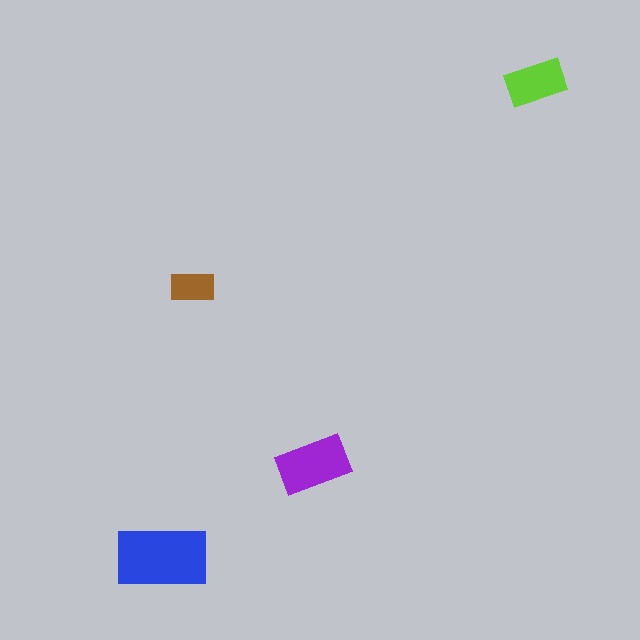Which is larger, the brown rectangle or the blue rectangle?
The blue one.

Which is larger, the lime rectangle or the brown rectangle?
The lime one.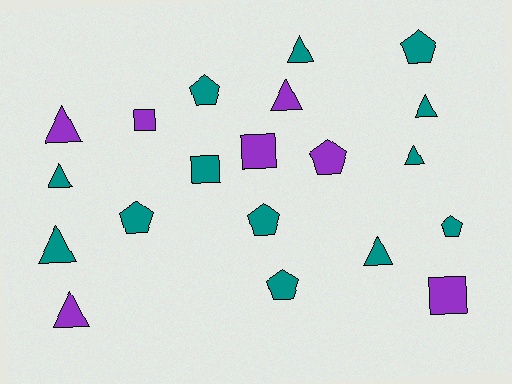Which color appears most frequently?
Teal, with 13 objects.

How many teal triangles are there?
There are 6 teal triangles.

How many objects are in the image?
There are 20 objects.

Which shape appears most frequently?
Triangle, with 9 objects.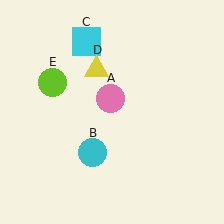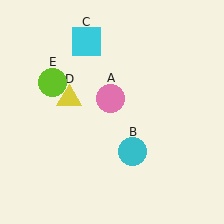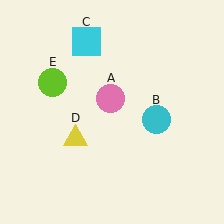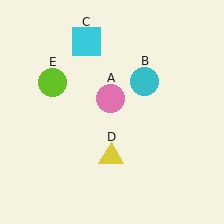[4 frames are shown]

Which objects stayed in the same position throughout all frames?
Pink circle (object A) and cyan square (object C) and lime circle (object E) remained stationary.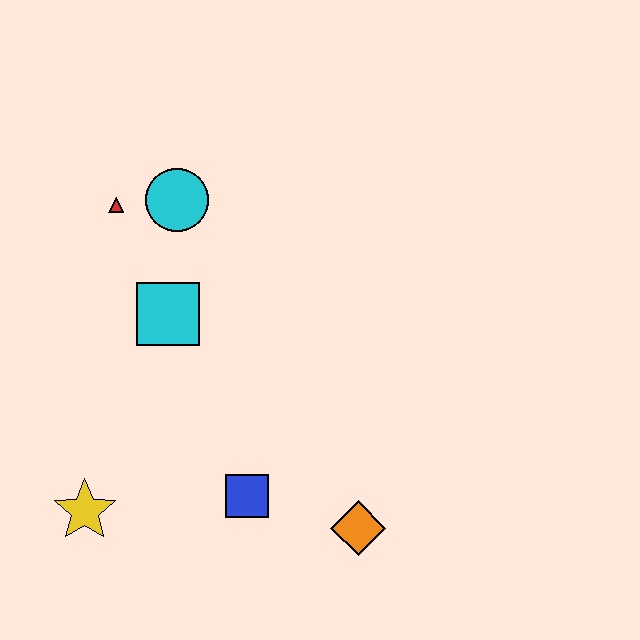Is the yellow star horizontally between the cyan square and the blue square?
No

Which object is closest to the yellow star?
The blue square is closest to the yellow star.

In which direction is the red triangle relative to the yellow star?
The red triangle is above the yellow star.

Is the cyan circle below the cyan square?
No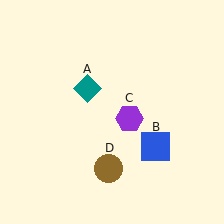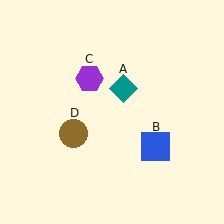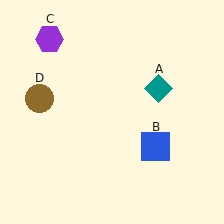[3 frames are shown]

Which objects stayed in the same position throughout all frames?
Blue square (object B) remained stationary.